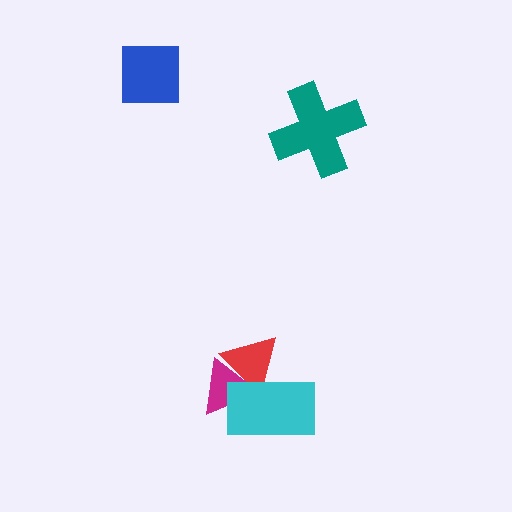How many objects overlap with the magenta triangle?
2 objects overlap with the magenta triangle.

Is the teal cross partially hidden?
No, no other shape covers it.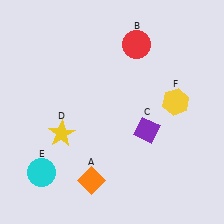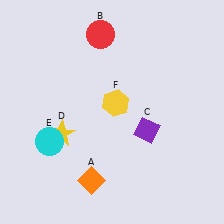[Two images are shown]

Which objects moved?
The objects that moved are: the red circle (B), the cyan circle (E), the yellow hexagon (F).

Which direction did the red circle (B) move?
The red circle (B) moved left.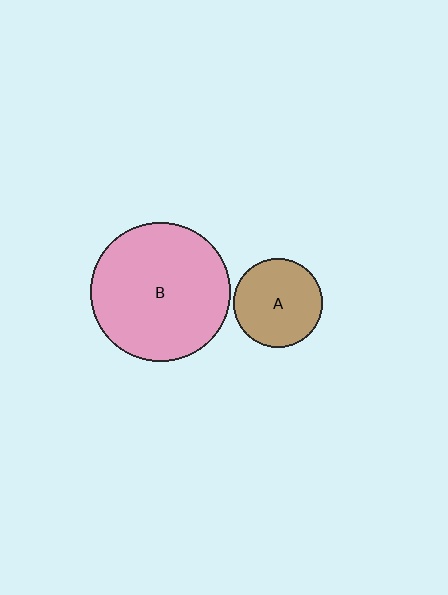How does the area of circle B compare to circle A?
Approximately 2.4 times.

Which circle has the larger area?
Circle B (pink).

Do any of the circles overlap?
No, none of the circles overlap.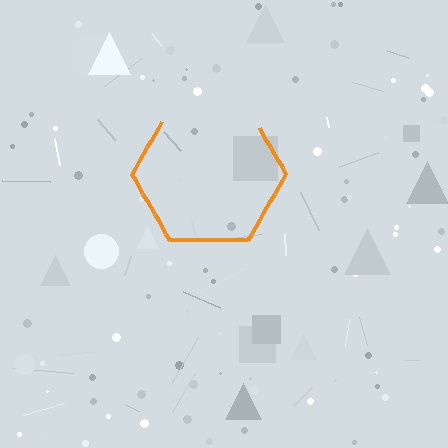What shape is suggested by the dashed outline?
The dashed outline suggests a hexagon.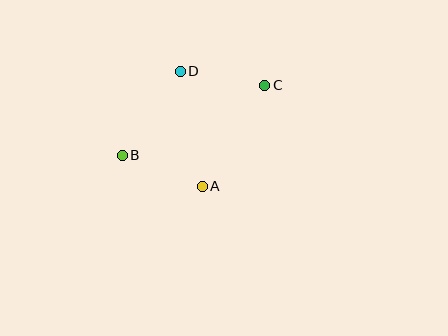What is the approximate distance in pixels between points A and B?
The distance between A and B is approximately 86 pixels.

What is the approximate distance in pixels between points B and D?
The distance between B and D is approximately 102 pixels.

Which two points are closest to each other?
Points C and D are closest to each other.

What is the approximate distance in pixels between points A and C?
The distance between A and C is approximately 119 pixels.